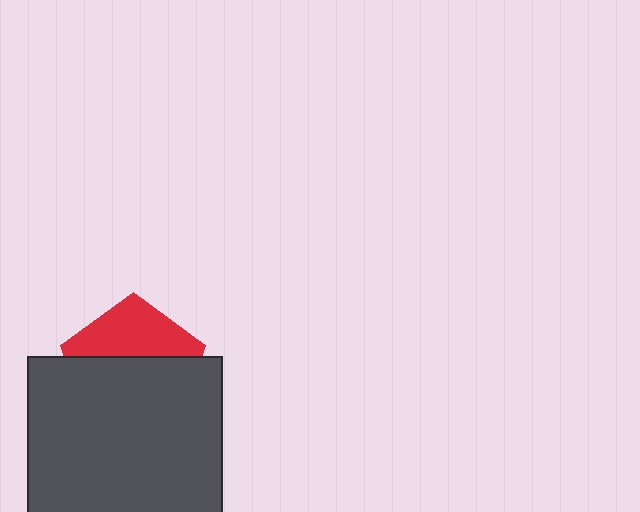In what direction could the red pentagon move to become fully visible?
The red pentagon could move up. That would shift it out from behind the dark gray square entirely.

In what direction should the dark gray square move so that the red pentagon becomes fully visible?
The dark gray square should move down. That is the shortest direction to clear the overlap and leave the red pentagon fully visible.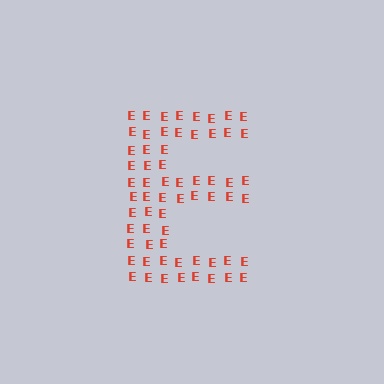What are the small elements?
The small elements are letter E's.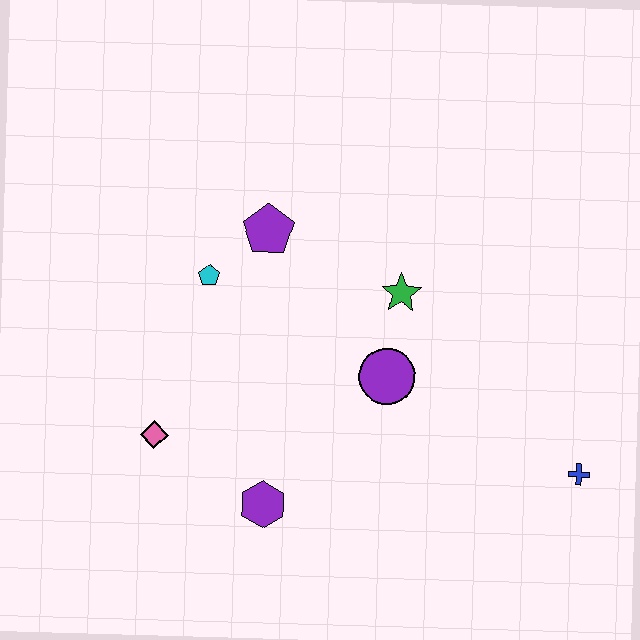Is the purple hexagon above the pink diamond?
No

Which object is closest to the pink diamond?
The purple hexagon is closest to the pink diamond.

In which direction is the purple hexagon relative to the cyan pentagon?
The purple hexagon is below the cyan pentagon.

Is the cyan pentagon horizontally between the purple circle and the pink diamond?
Yes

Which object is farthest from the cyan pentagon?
The blue cross is farthest from the cyan pentagon.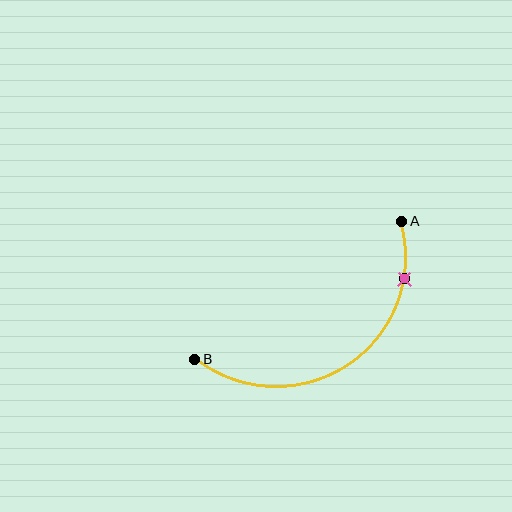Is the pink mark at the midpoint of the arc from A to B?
No. The pink mark lies on the arc but is closer to endpoint A. The arc midpoint would be at the point on the curve equidistant along the arc from both A and B.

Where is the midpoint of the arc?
The arc midpoint is the point on the curve farthest from the straight line joining A and B. It sits below and to the right of that line.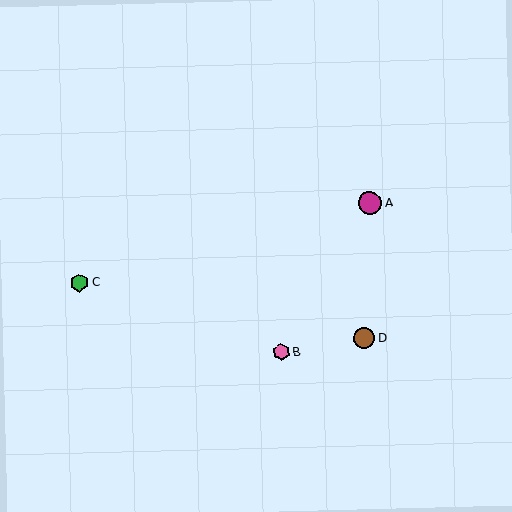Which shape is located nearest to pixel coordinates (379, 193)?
The magenta circle (labeled A) at (370, 203) is nearest to that location.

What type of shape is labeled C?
Shape C is a green hexagon.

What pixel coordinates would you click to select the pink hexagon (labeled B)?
Click at (281, 352) to select the pink hexagon B.